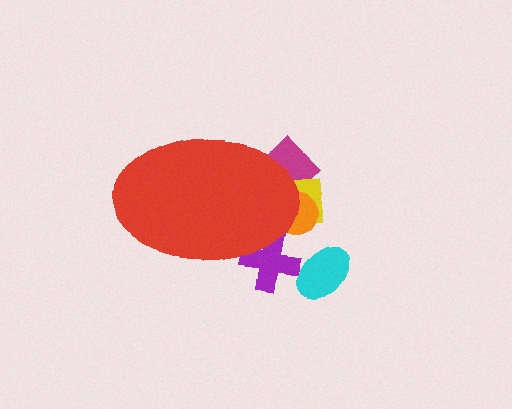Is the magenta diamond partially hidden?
Yes, the magenta diamond is partially hidden behind the red ellipse.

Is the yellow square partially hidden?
Yes, the yellow square is partially hidden behind the red ellipse.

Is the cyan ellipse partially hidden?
No, the cyan ellipse is fully visible.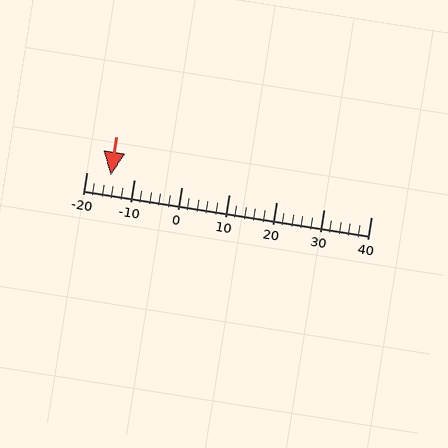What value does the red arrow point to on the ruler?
The red arrow points to approximately -15.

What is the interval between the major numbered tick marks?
The major tick marks are spaced 10 units apart.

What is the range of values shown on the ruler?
The ruler shows values from -20 to 40.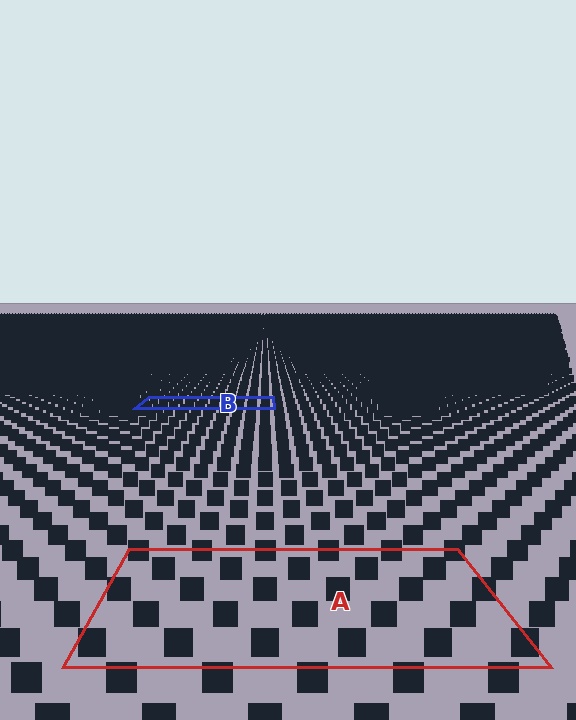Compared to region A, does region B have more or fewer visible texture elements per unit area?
Region B has more texture elements per unit area — they are packed more densely because it is farther away.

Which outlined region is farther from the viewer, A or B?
Region B is farther from the viewer — the texture elements inside it appear smaller and more densely packed.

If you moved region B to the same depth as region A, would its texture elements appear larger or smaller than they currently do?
They would appear larger. At a closer depth, the same texture elements are projected at a bigger on-screen size.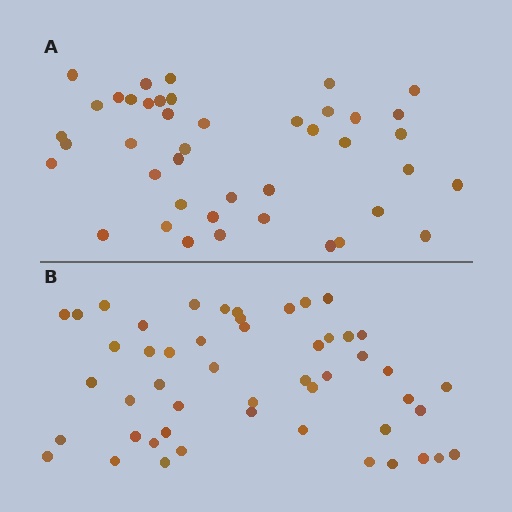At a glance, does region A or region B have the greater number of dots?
Region B (the bottom region) has more dots.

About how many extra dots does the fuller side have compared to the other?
Region B has roughly 8 or so more dots than region A.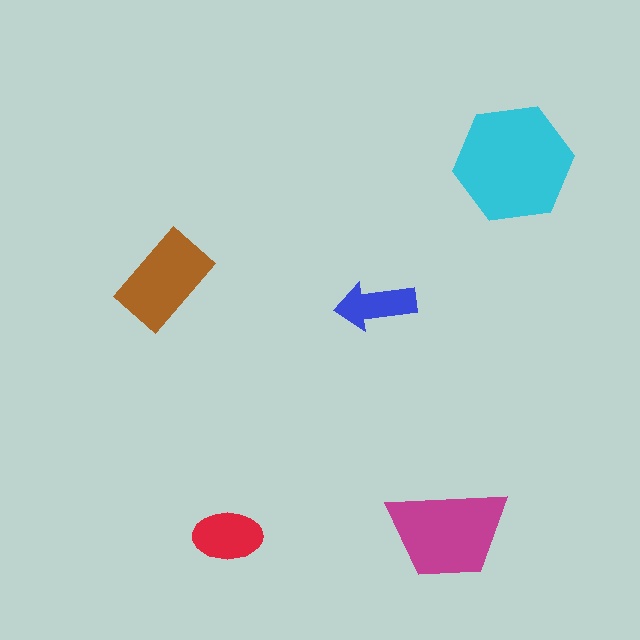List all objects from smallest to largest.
The blue arrow, the red ellipse, the brown rectangle, the magenta trapezoid, the cyan hexagon.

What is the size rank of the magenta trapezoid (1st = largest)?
2nd.